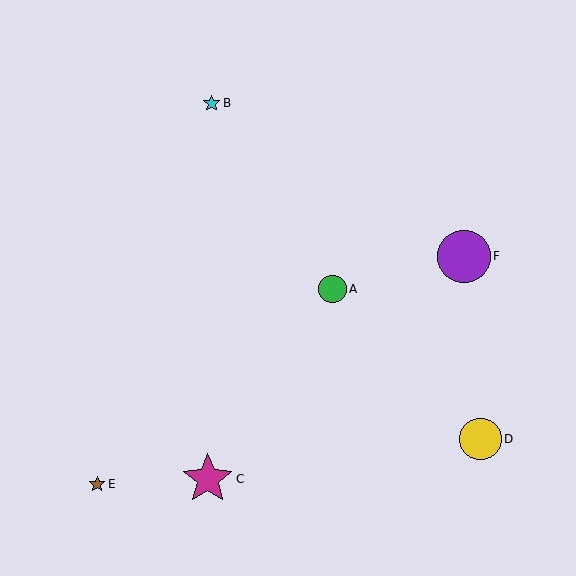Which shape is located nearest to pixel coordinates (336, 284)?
The green circle (labeled A) at (332, 289) is nearest to that location.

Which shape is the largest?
The purple circle (labeled F) is the largest.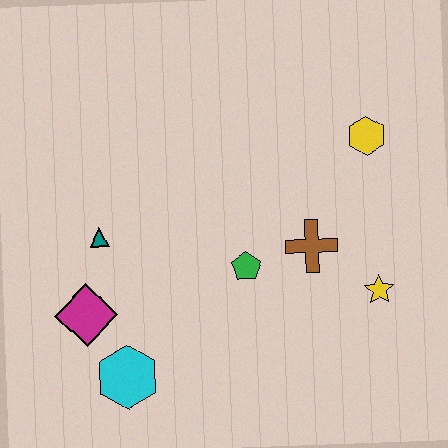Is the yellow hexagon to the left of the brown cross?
No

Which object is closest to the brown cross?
The green pentagon is closest to the brown cross.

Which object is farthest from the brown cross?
The magenta diamond is farthest from the brown cross.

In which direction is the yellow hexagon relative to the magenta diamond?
The yellow hexagon is to the right of the magenta diamond.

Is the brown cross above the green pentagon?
Yes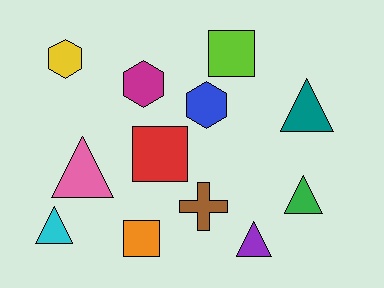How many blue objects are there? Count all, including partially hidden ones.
There is 1 blue object.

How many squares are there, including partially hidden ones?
There are 3 squares.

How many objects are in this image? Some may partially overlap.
There are 12 objects.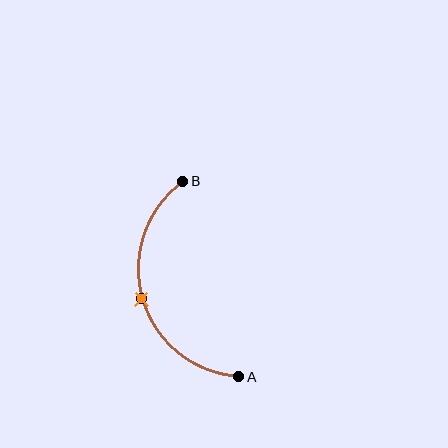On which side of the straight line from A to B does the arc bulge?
The arc bulges to the left of the straight line connecting A and B.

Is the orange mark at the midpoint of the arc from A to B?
Yes. The orange mark lies on the arc at equal arc-length from both A and B — it is the arc midpoint.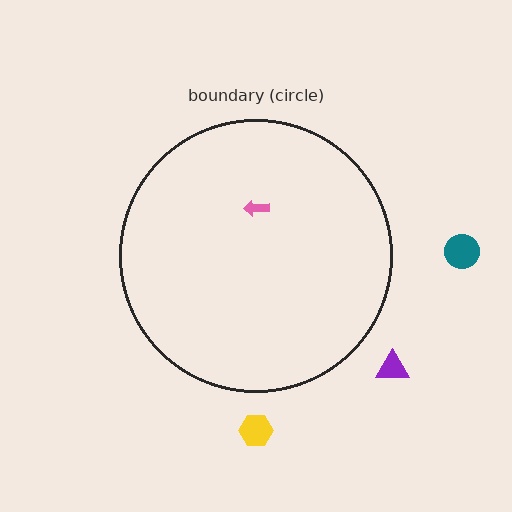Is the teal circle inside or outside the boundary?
Outside.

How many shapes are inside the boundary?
1 inside, 3 outside.